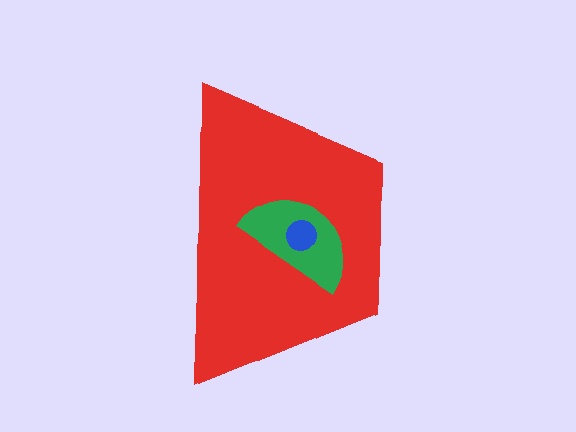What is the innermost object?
The blue circle.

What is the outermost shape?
The red trapezoid.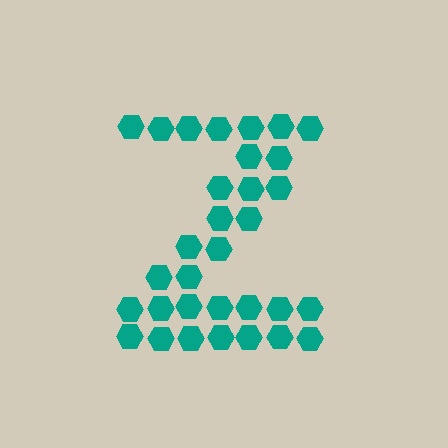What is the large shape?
The large shape is the letter Z.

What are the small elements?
The small elements are hexagons.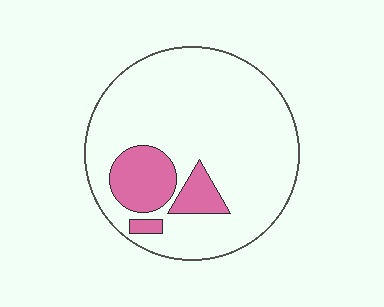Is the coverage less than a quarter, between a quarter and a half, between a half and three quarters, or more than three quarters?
Less than a quarter.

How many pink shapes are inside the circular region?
3.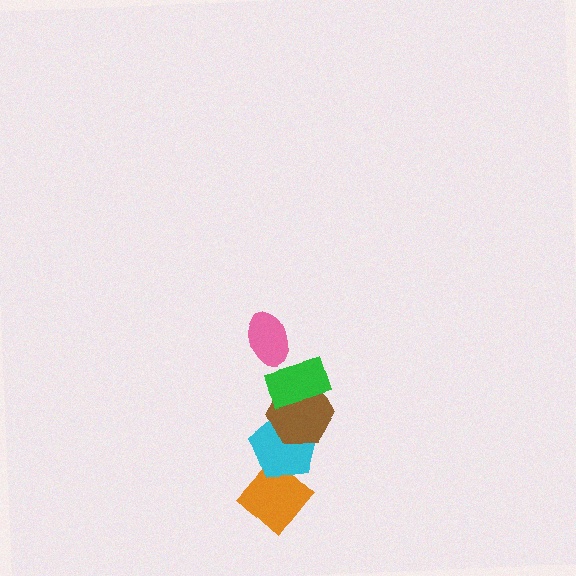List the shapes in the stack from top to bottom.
From top to bottom: the pink ellipse, the green rectangle, the brown hexagon, the cyan pentagon, the orange diamond.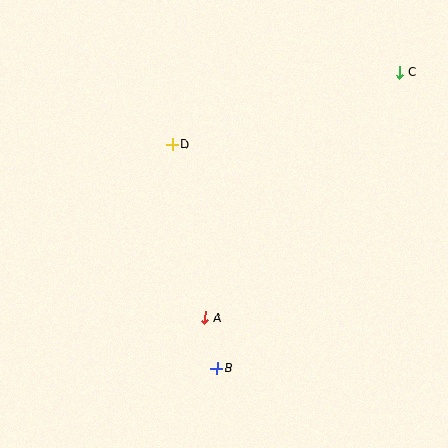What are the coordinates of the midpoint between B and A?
The midpoint between B and A is at (211, 343).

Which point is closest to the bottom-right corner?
Point B is closest to the bottom-right corner.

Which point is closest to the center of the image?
Point D at (172, 144) is closest to the center.